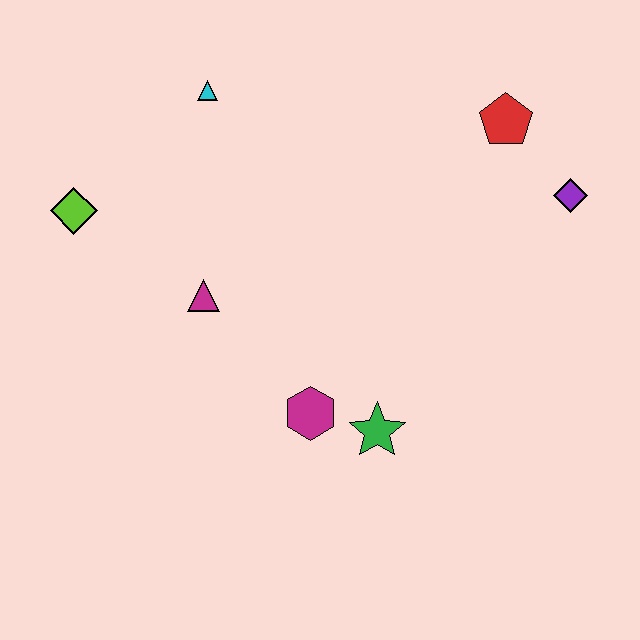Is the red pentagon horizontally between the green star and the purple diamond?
Yes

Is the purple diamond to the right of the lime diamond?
Yes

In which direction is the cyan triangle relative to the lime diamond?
The cyan triangle is to the right of the lime diamond.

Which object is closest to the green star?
The magenta hexagon is closest to the green star.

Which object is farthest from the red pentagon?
The lime diamond is farthest from the red pentagon.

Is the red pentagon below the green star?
No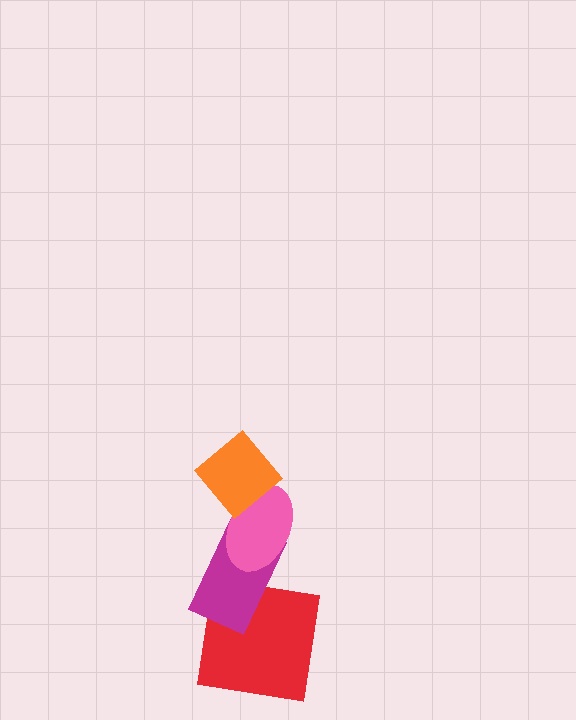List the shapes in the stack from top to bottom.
From top to bottom: the orange diamond, the pink ellipse, the magenta rectangle, the red square.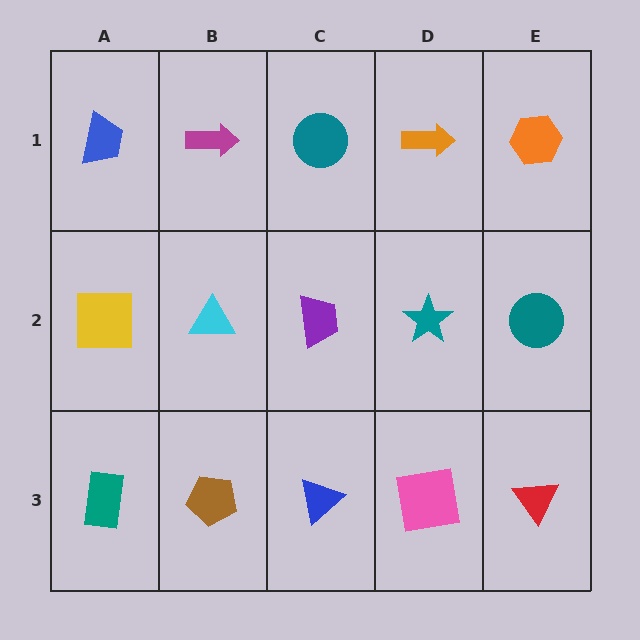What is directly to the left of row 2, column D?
A purple trapezoid.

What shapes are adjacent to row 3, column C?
A purple trapezoid (row 2, column C), a brown pentagon (row 3, column B), a pink square (row 3, column D).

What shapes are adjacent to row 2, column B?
A magenta arrow (row 1, column B), a brown pentagon (row 3, column B), a yellow square (row 2, column A), a purple trapezoid (row 2, column C).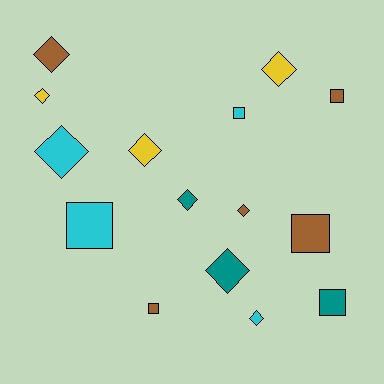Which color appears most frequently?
Brown, with 5 objects.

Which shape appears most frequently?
Diamond, with 9 objects.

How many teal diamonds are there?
There are 2 teal diamonds.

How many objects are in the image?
There are 15 objects.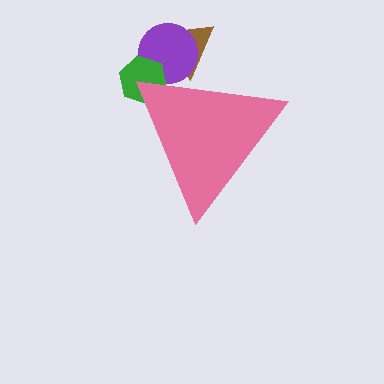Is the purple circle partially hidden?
Yes, the purple circle is partially hidden behind the pink triangle.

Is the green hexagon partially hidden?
Yes, the green hexagon is partially hidden behind the pink triangle.